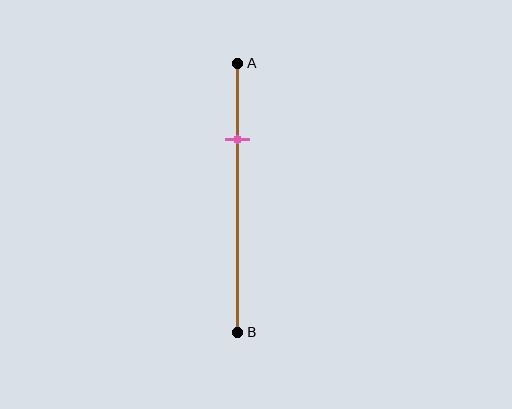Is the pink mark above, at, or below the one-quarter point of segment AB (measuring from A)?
The pink mark is below the one-quarter point of segment AB.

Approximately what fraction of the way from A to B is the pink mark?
The pink mark is approximately 30% of the way from A to B.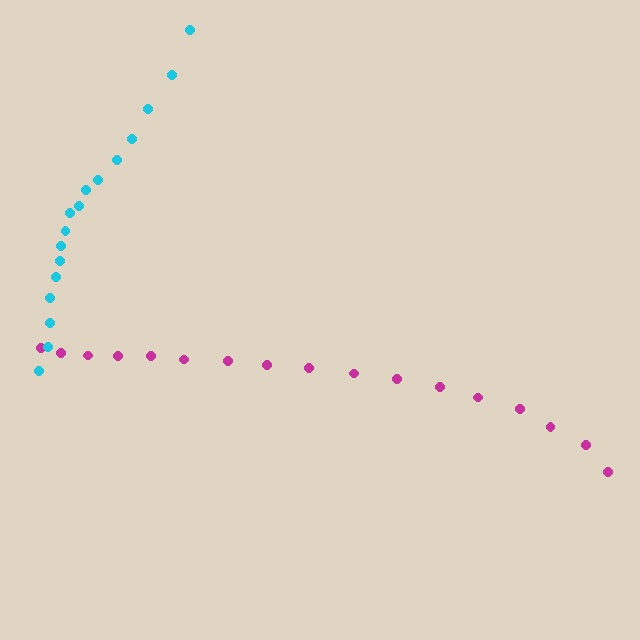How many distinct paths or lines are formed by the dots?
There are 2 distinct paths.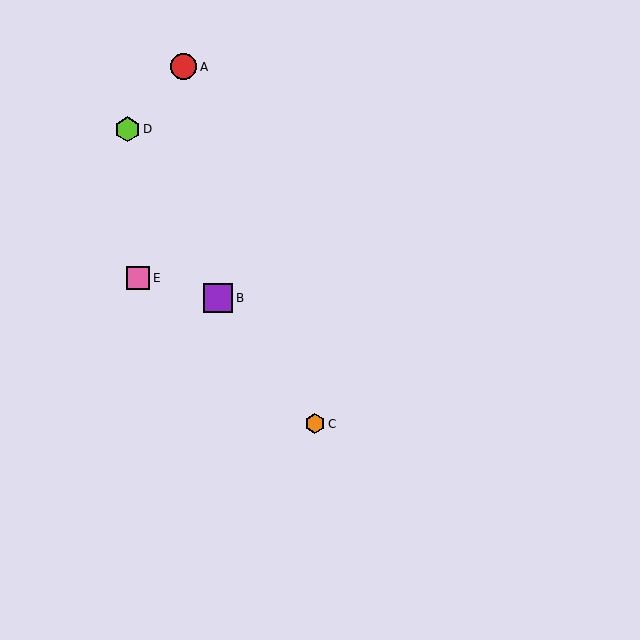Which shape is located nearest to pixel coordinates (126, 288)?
The pink square (labeled E) at (138, 278) is nearest to that location.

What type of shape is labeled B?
Shape B is a purple square.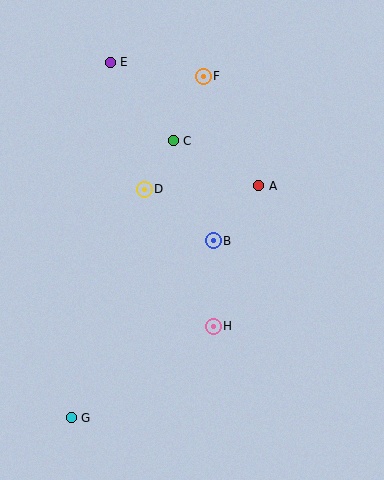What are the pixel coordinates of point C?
Point C is at (173, 141).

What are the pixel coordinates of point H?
Point H is at (213, 326).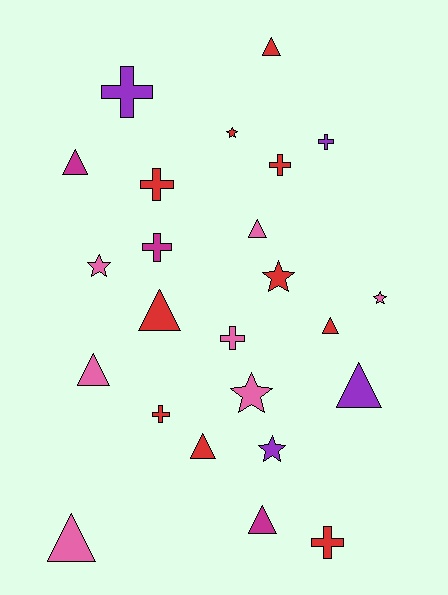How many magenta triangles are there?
There are 2 magenta triangles.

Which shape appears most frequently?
Triangle, with 10 objects.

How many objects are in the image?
There are 24 objects.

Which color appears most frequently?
Red, with 10 objects.